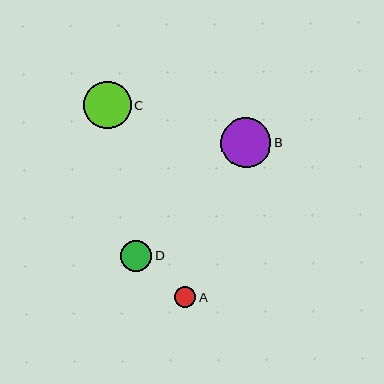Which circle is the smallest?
Circle A is the smallest with a size of approximately 21 pixels.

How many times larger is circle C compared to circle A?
Circle C is approximately 2.3 times the size of circle A.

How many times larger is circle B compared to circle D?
Circle B is approximately 1.6 times the size of circle D.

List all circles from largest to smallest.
From largest to smallest: B, C, D, A.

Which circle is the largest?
Circle B is the largest with a size of approximately 50 pixels.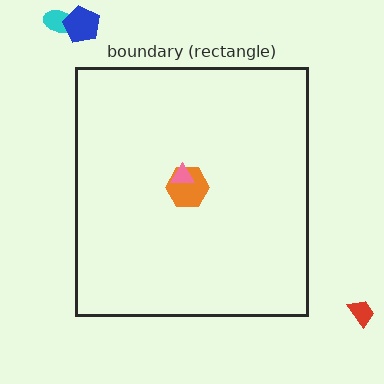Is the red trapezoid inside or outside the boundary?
Outside.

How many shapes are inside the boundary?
2 inside, 3 outside.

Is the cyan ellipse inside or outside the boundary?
Outside.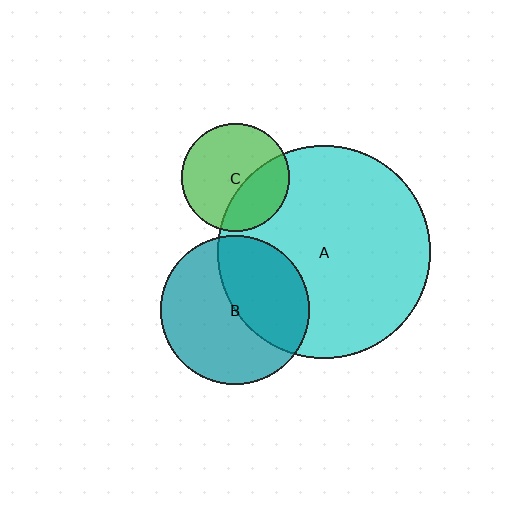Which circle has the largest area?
Circle A (cyan).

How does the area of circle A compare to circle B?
Approximately 2.0 times.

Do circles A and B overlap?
Yes.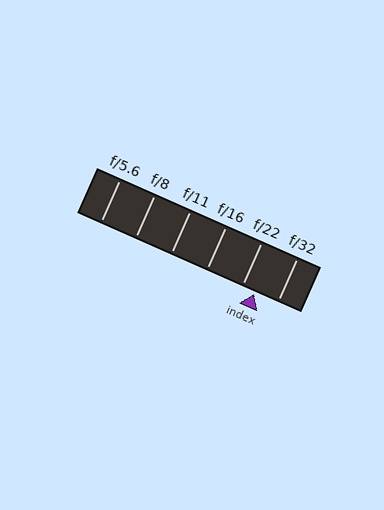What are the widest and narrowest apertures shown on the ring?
The widest aperture shown is f/5.6 and the narrowest is f/32.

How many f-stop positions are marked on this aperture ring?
There are 6 f-stop positions marked.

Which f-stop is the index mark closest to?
The index mark is closest to f/22.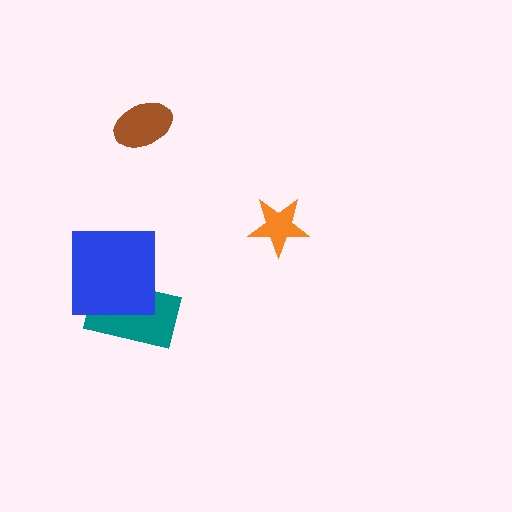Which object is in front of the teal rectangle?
The blue square is in front of the teal rectangle.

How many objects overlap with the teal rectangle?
1 object overlaps with the teal rectangle.